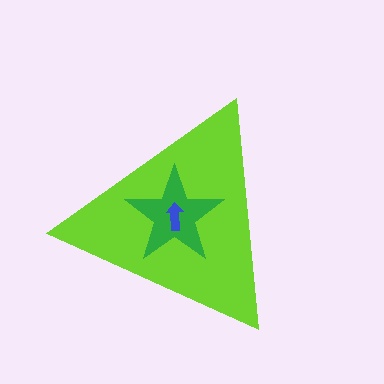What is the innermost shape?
The blue arrow.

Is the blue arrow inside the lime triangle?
Yes.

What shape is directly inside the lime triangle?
The green star.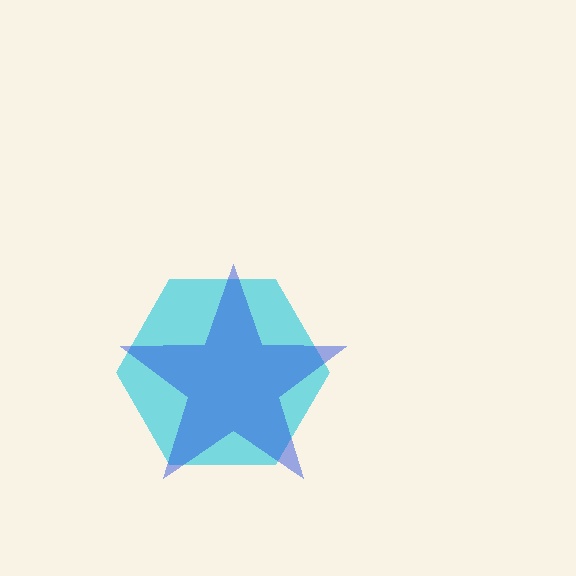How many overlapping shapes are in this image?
There are 2 overlapping shapes in the image.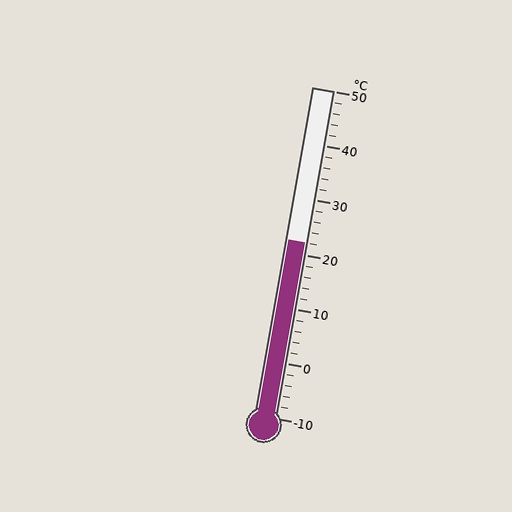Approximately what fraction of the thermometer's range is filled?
The thermometer is filled to approximately 55% of its range.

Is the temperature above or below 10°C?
The temperature is above 10°C.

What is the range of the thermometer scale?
The thermometer scale ranges from -10°C to 50°C.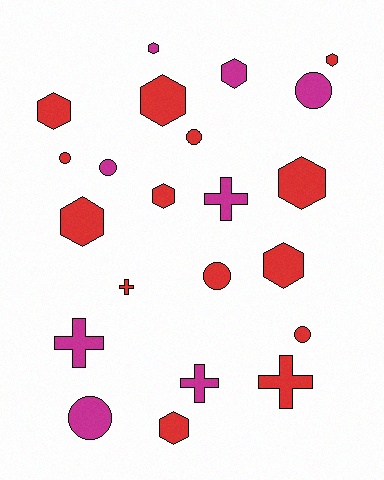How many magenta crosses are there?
There are 3 magenta crosses.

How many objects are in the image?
There are 22 objects.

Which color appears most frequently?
Red, with 14 objects.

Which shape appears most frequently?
Hexagon, with 10 objects.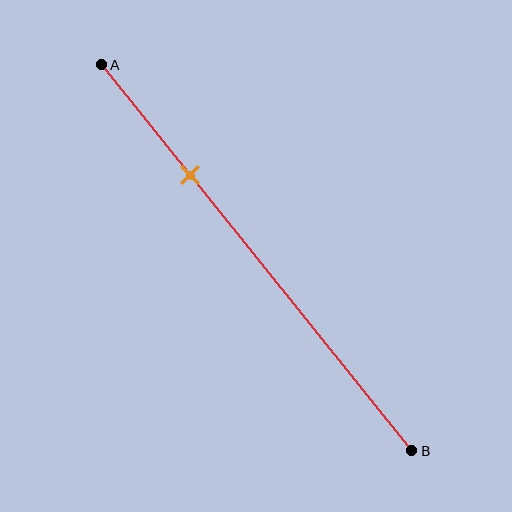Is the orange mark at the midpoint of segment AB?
No, the mark is at about 30% from A, not at the 50% midpoint.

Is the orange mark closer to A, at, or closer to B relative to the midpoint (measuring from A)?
The orange mark is closer to point A than the midpoint of segment AB.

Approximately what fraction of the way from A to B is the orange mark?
The orange mark is approximately 30% of the way from A to B.